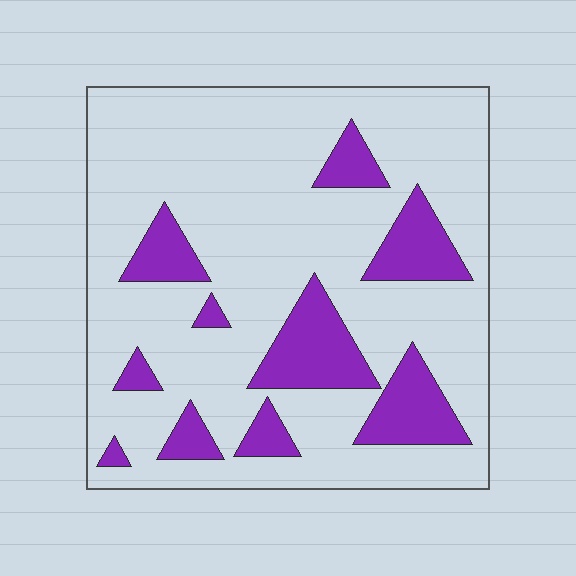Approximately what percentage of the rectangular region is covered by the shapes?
Approximately 20%.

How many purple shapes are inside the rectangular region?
10.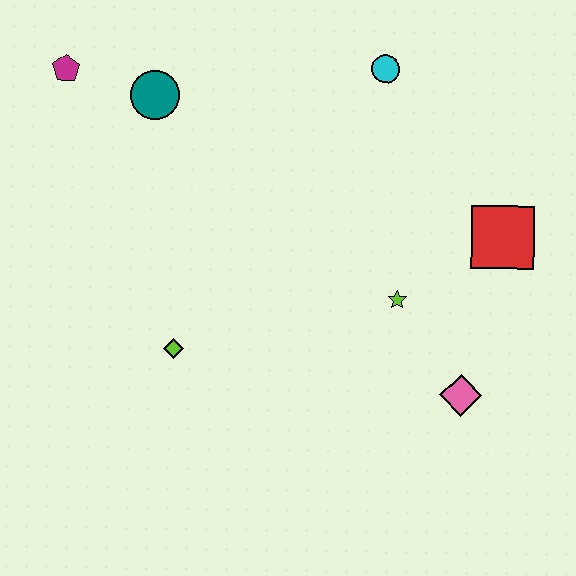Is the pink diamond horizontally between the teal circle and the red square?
Yes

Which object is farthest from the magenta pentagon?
The pink diamond is farthest from the magenta pentagon.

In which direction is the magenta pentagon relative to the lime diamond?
The magenta pentagon is above the lime diamond.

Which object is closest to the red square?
The lime star is closest to the red square.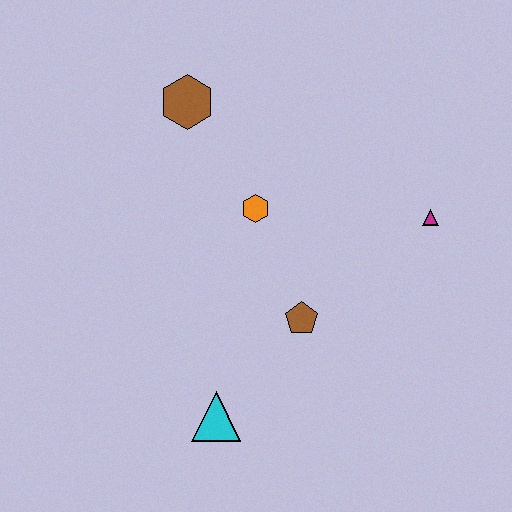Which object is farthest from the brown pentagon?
The brown hexagon is farthest from the brown pentagon.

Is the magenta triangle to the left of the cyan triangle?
No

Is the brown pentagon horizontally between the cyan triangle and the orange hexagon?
No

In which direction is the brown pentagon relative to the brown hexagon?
The brown pentagon is below the brown hexagon.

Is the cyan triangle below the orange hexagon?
Yes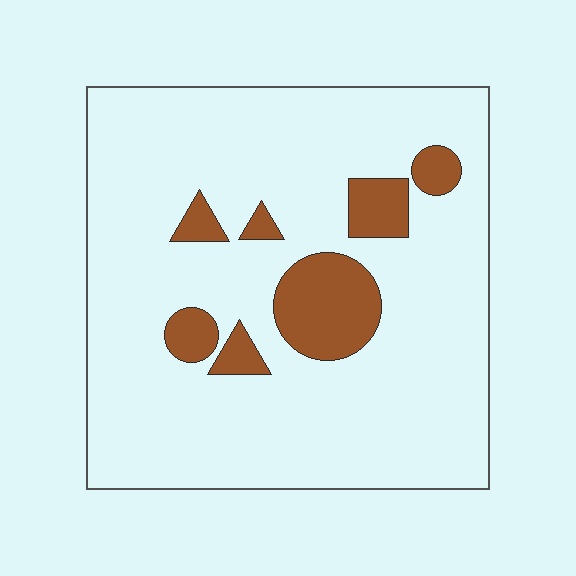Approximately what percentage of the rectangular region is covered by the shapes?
Approximately 15%.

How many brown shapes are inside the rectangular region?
7.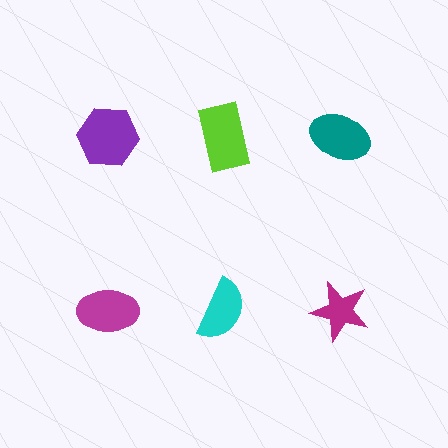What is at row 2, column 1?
A magenta ellipse.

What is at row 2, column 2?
A cyan semicircle.